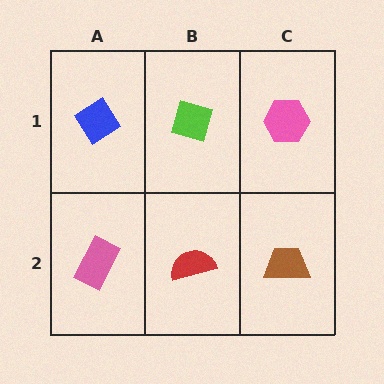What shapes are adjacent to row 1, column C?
A brown trapezoid (row 2, column C), a lime diamond (row 1, column B).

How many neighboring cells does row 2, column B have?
3.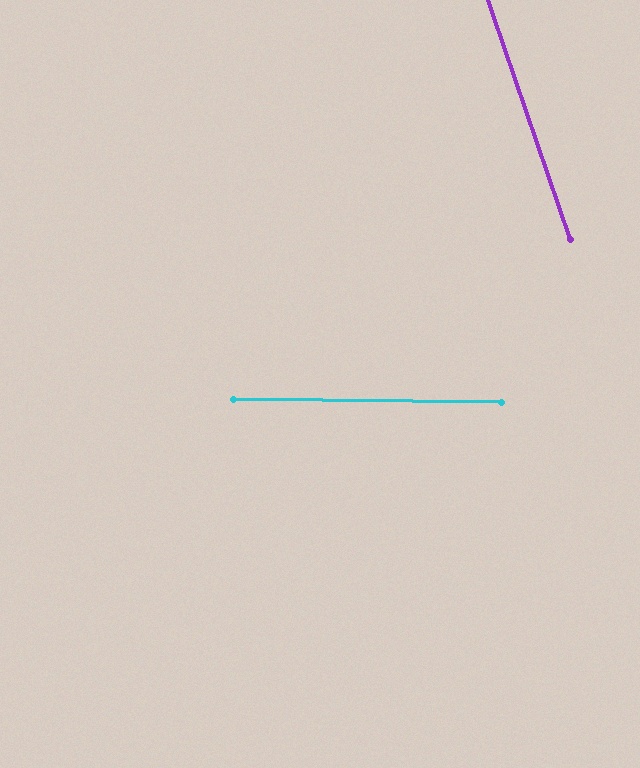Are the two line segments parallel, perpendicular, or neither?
Neither parallel nor perpendicular — they differ by about 70°.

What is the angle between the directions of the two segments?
Approximately 70 degrees.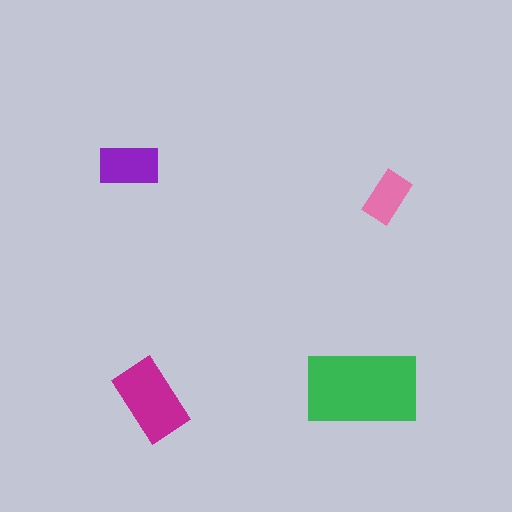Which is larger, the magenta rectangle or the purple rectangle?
The magenta one.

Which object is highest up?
The purple rectangle is topmost.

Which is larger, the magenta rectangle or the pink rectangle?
The magenta one.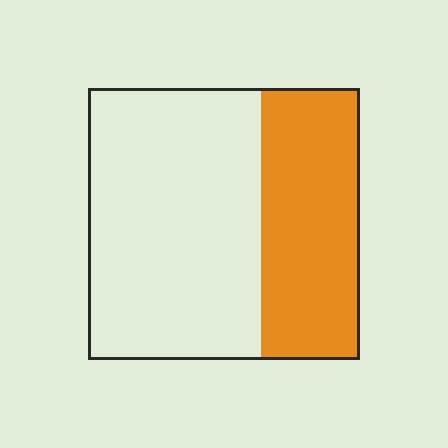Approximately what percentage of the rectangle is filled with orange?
Approximately 35%.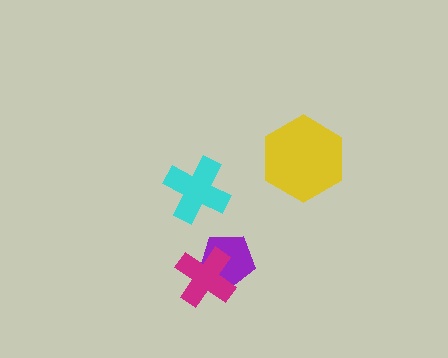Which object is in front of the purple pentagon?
The magenta cross is in front of the purple pentagon.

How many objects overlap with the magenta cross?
1 object overlaps with the magenta cross.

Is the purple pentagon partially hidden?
Yes, it is partially covered by another shape.